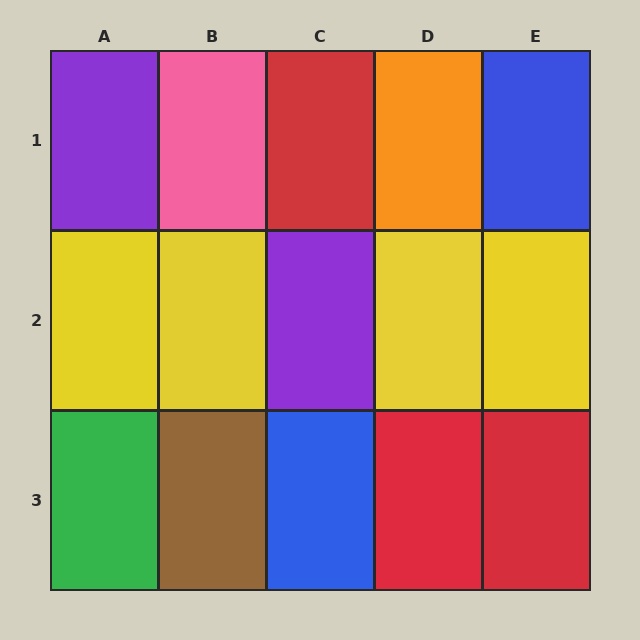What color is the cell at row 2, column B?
Yellow.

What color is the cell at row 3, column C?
Blue.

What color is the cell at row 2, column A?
Yellow.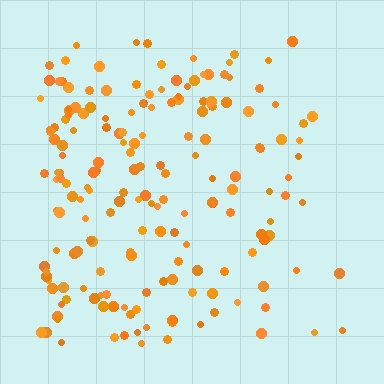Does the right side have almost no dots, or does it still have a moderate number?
Still a moderate number, just noticeably fewer than the left.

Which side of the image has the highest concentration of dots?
The left.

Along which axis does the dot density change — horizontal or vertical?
Horizontal.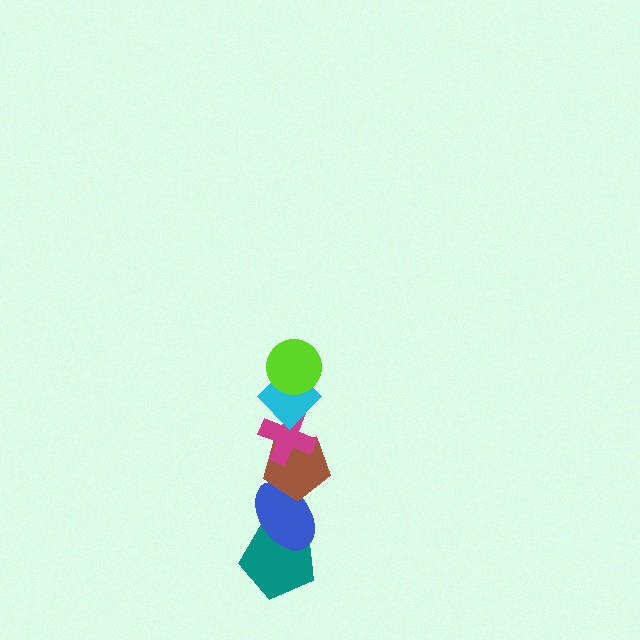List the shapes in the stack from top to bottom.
From top to bottom: the lime circle, the cyan diamond, the magenta cross, the brown pentagon, the blue ellipse, the teal pentagon.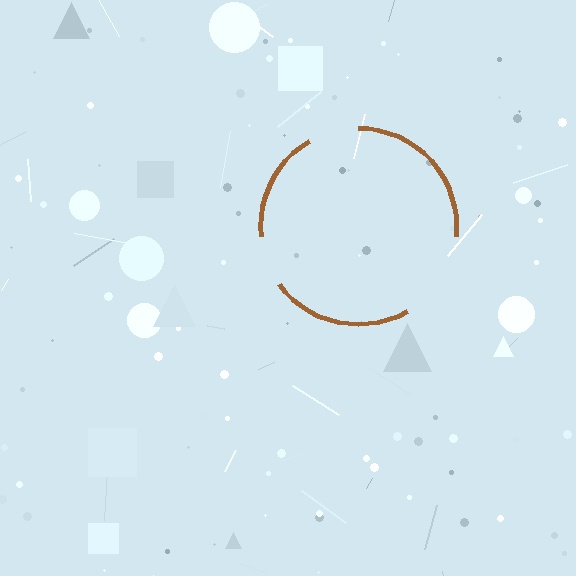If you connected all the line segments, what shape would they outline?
They would outline a circle.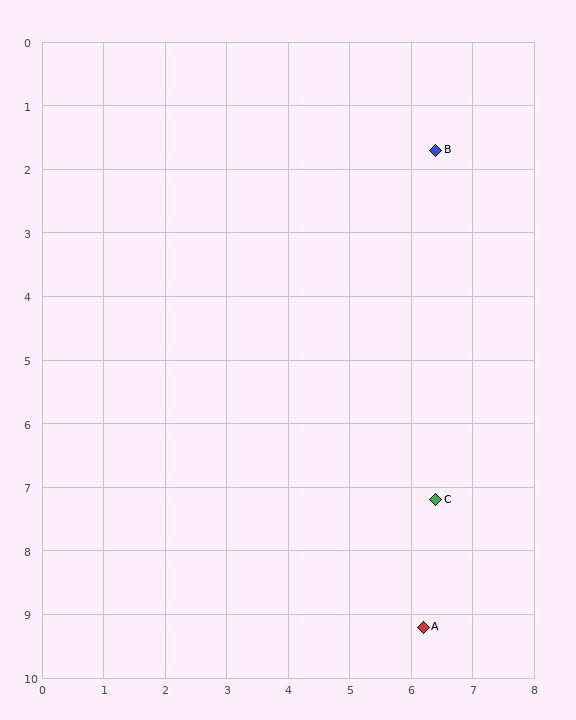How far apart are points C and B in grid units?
Points C and B are about 5.5 grid units apart.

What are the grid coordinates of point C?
Point C is at approximately (6.4, 7.2).